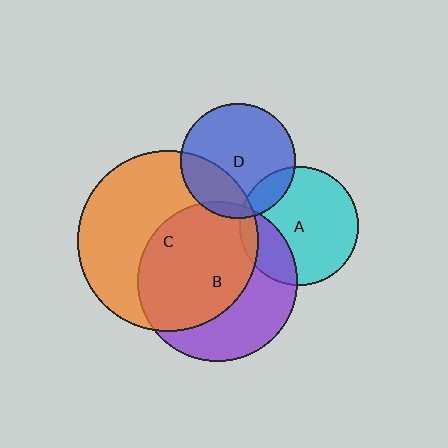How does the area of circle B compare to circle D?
Approximately 1.9 times.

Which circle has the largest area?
Circle C (orange).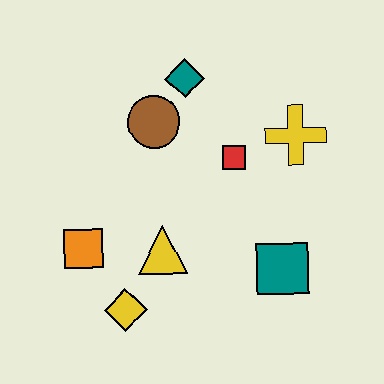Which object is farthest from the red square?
The yellow diamond is farthest from the red square.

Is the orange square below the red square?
Yes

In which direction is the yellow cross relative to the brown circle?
The yellow cross is to the right of the brown circle.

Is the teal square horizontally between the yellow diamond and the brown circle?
No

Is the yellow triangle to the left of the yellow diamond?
No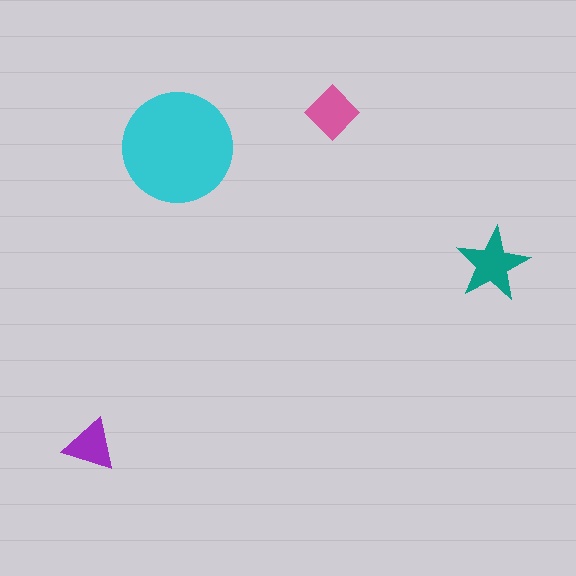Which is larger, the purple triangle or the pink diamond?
The pink diamond.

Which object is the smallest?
The purple triangle.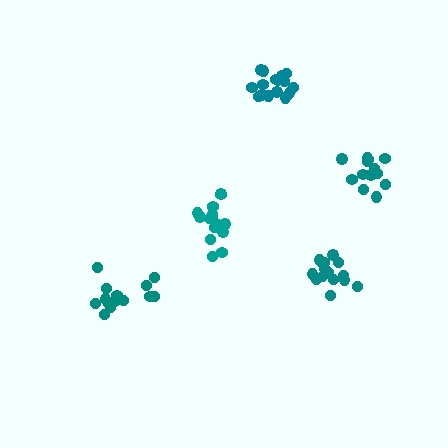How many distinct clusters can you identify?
There are 5 distinct clusters.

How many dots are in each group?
Group 1: 13 dots, Group 2: 15 dots, Group 3: 16 dots, Group 4: 16 dots, Group 5: 16 dots (76 total).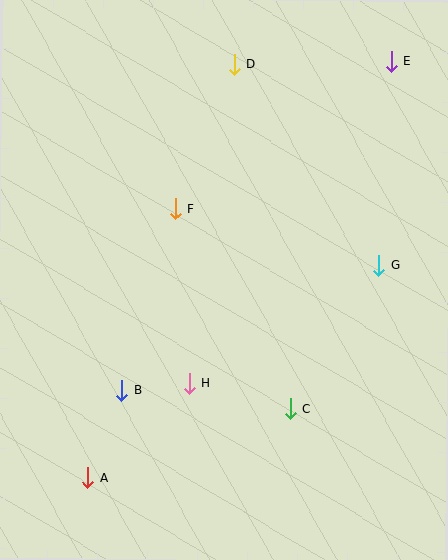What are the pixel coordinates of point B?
Point B is at (122, 390).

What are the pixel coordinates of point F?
Point F is at (175, 209).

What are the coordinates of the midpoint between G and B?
The midpoint between G and B is at (250, 328).